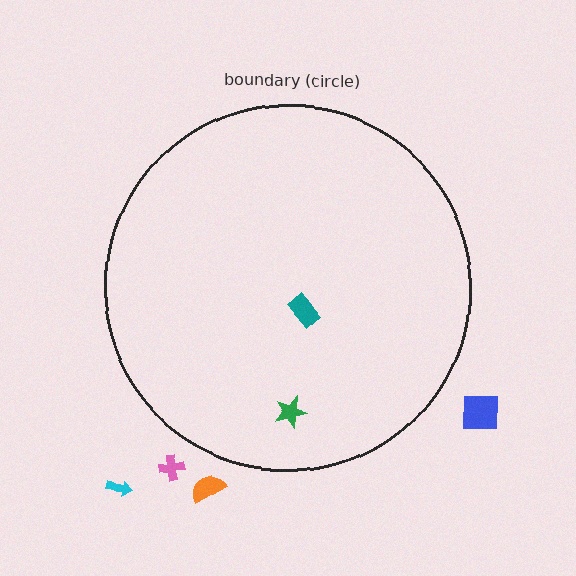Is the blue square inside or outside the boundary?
Outside.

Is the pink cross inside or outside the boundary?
Outside.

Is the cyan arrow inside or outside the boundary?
Outside.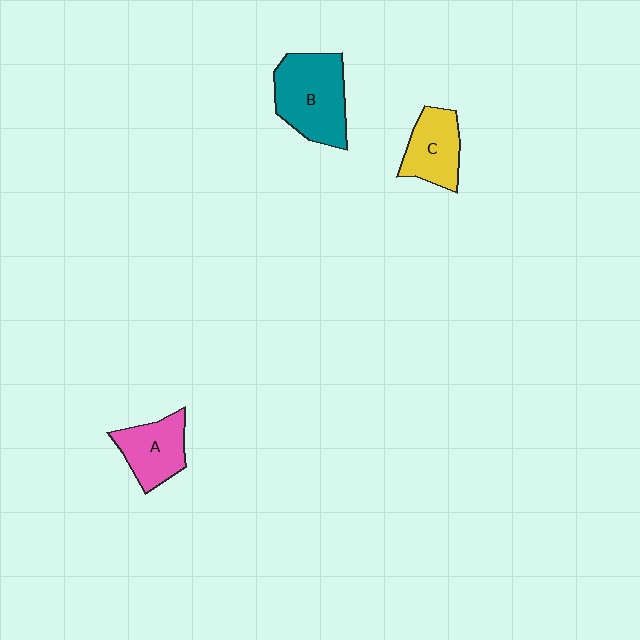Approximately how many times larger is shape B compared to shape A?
Approximately 1.5 times.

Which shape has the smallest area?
Shape C (yellow).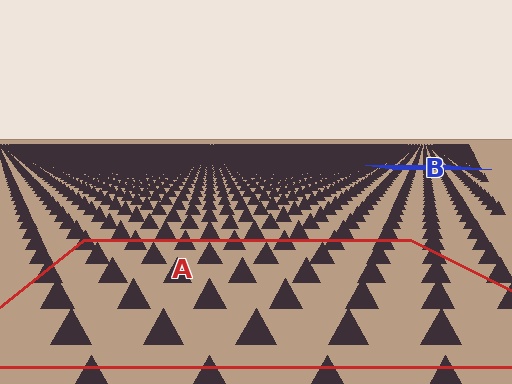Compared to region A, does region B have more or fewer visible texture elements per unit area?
Region B has more texture elements per unit area — they are packed more densely because it is farther away.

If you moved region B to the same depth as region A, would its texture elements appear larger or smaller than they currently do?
They would appear larger. At a closer depth, the same texture elements are projected at a bigger on-screen size.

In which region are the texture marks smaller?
The texture marks are smaller in region B, because it is farther away.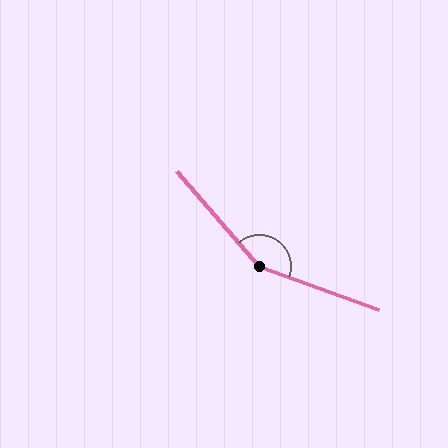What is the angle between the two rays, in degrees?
Approximately 151 degrees.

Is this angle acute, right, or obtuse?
It is obtuse.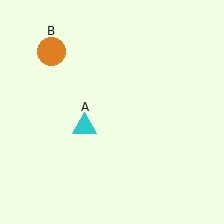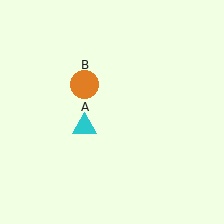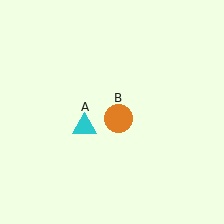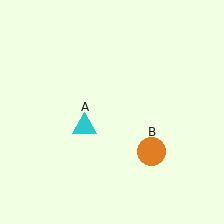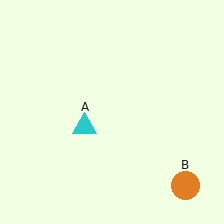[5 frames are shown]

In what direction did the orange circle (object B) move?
The orange circle (object B) moved down and to the right.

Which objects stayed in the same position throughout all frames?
Cyan triangle (object A) remained stationary.